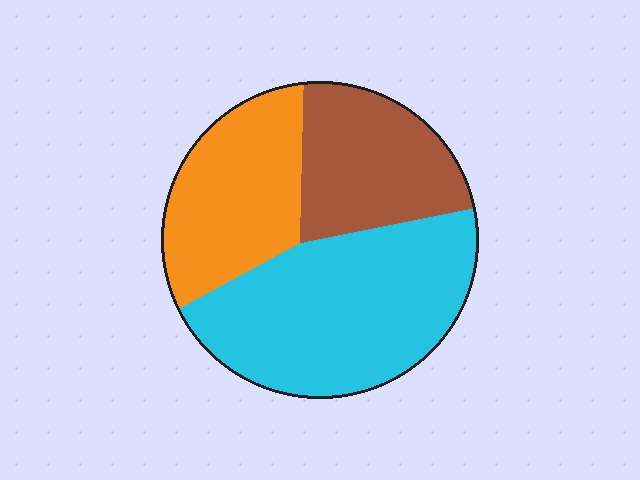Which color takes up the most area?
Cyan, at roughly 45%.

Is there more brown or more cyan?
Cyan.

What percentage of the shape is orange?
Orange takes up about one quarter (1/4) of the shape.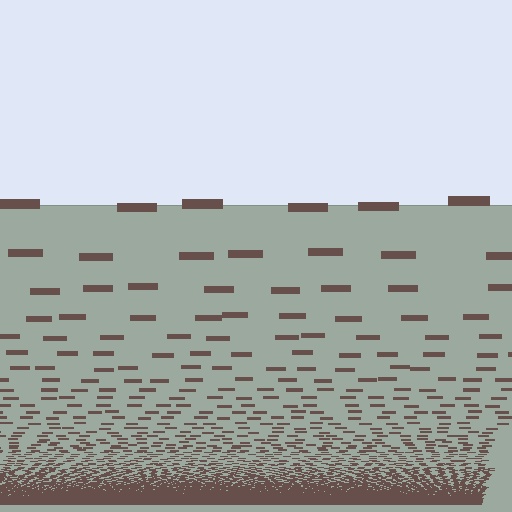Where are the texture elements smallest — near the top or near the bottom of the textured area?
Near the bottom.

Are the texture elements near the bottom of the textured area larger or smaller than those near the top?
Smaller. The gradient is inverted — elements near the bottom are smaller and denser.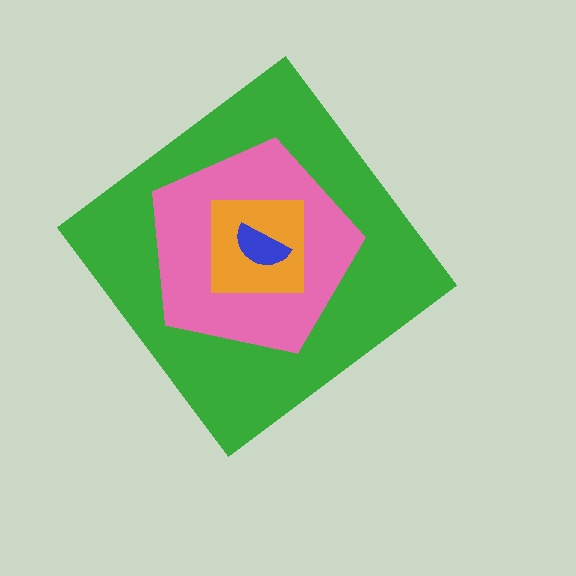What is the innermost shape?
The blue semicircle.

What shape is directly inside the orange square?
The blue semicircle.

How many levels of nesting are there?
4.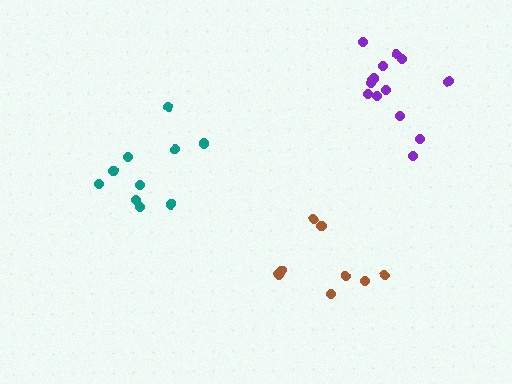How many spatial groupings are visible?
There are 3 spatial groupings.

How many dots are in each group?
Group 1: 14 dots, Group 2: 10 dots, Group 3: 8 dots (32 total).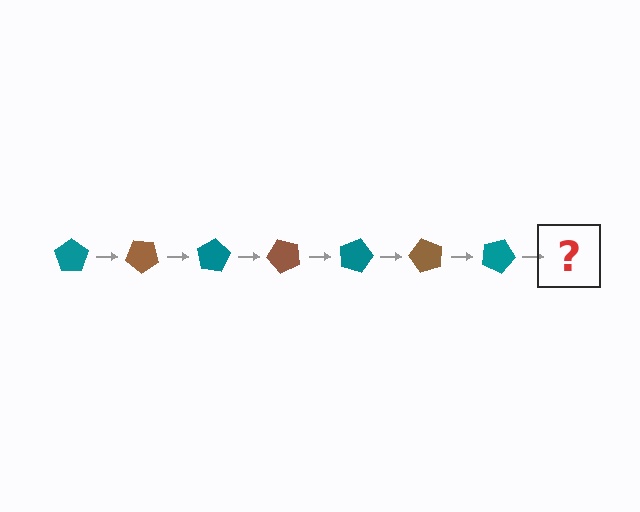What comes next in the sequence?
The next element should be a brown pentagon, rotated 280 degrees from the start.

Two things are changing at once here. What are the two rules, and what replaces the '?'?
The two rules are that it rotates 40 degrees each step and the color cycles through teal and brown. The '?' should be a brown pentagon, rotated 280 degrees from the start.